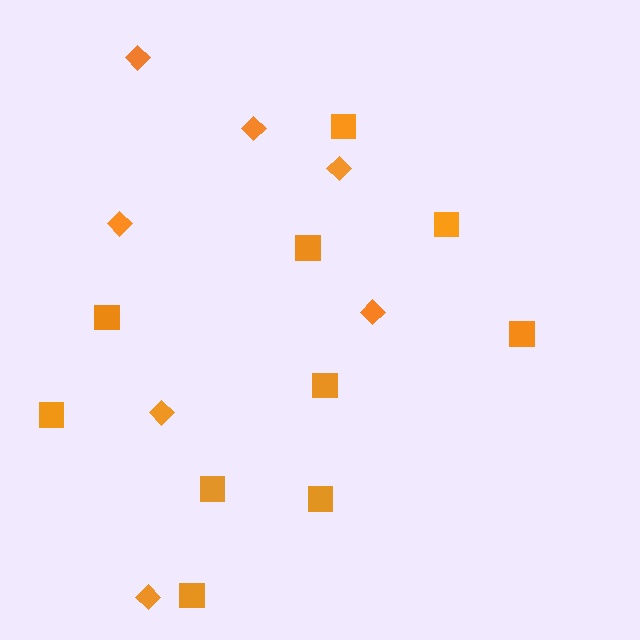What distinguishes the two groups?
There are 2 groups: one group of diamonds (7) and one group of squares (10).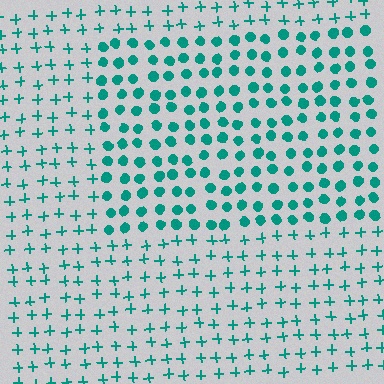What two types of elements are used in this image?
The image uses circles inside the rectangle region and plus signs outside it.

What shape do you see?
I see a rectangle.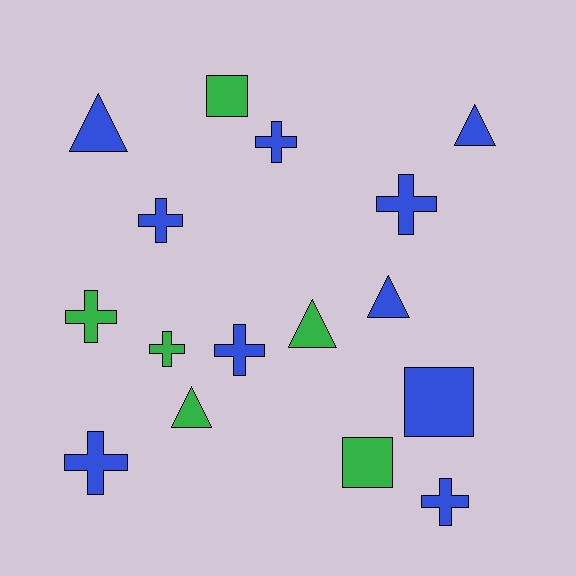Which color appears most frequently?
Blue, with 10 objects.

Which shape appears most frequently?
Cross, with 8 objects.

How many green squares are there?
There are 2 green squares.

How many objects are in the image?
There are 16 objects.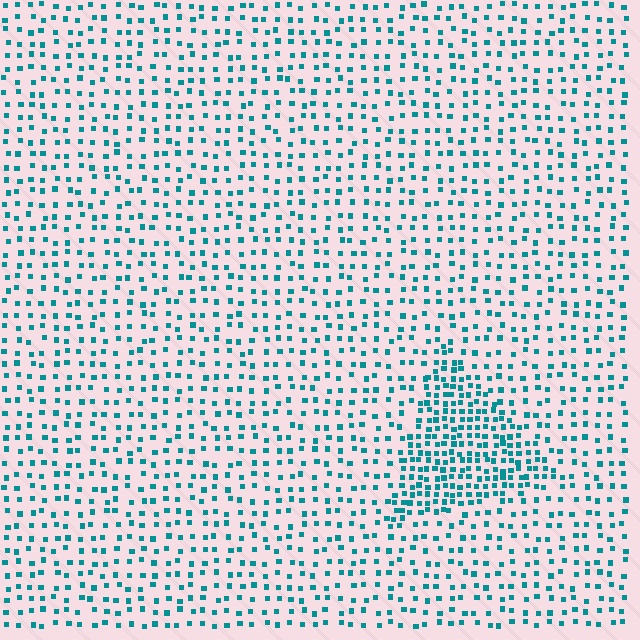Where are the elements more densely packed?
The elements are more densely packed inside the triangle boundary.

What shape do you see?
I see a triangle.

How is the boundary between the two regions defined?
The boundary is defined by a change in element density (approximately 2.2x ratio). All elements are the same color, size, and shape.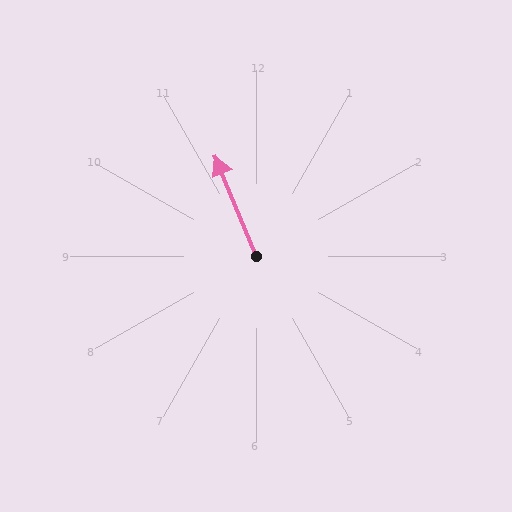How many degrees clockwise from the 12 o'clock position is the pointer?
Approximately 338 degrees.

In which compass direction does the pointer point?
North.